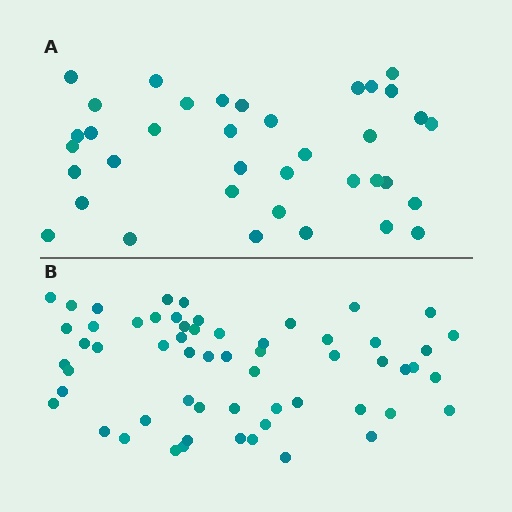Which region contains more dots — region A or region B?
Region B (the bottom region) has more dots.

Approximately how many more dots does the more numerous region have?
Region B has approximately 20 more dots than region A.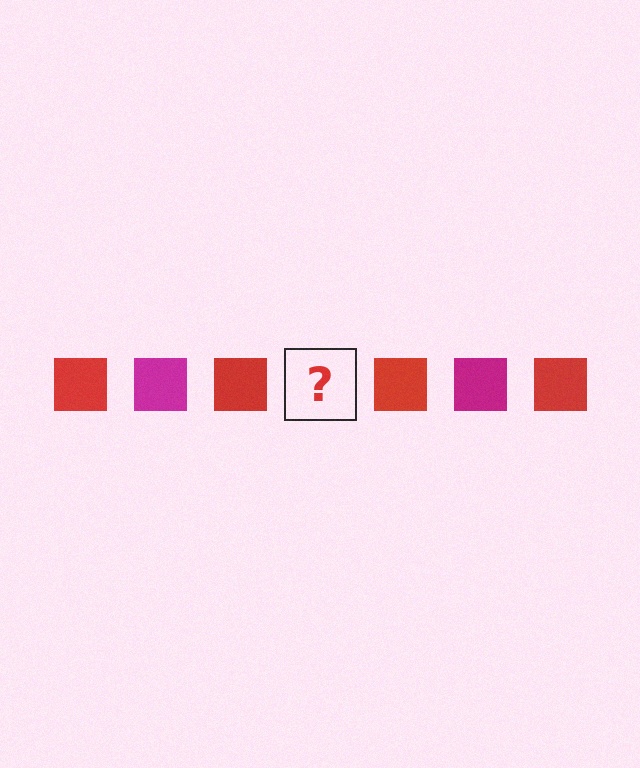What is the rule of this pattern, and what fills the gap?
The rule is that the pattern cycles through red, magenta squares. The gap should be filled with a magenta square.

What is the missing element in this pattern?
The missing element is a magenta square.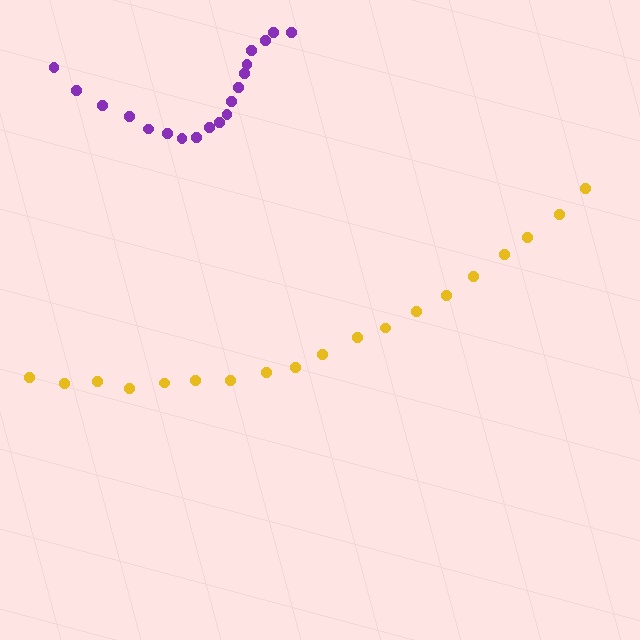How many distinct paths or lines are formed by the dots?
There are 2 distinct paths.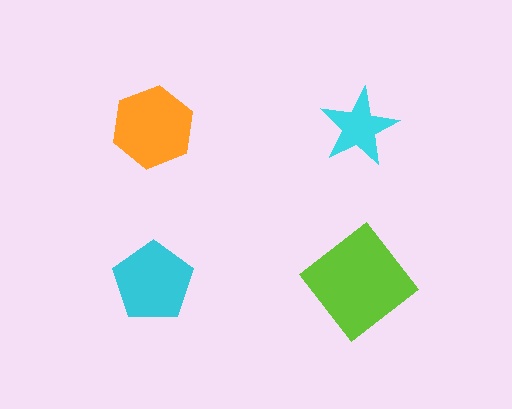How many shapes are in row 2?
2 shapes.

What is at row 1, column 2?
A cyan star.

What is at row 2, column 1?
A cyan pentagon.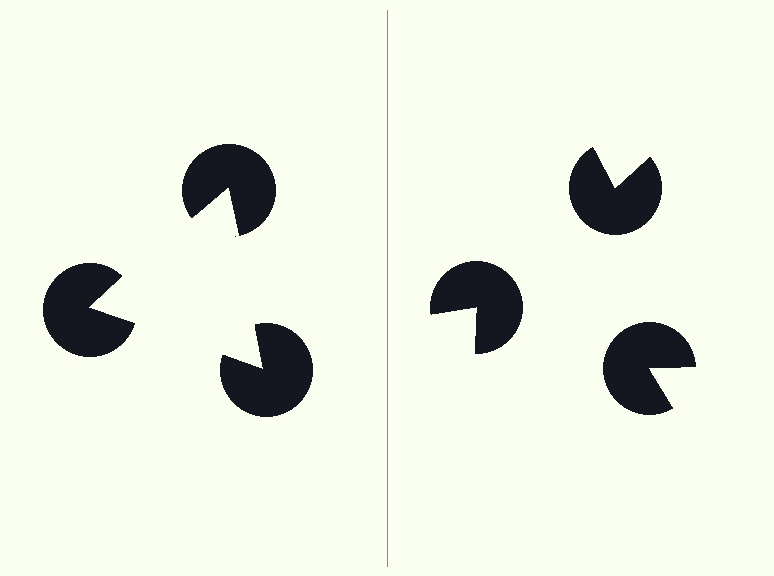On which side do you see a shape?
An illusory triangle appears on the left side. On the right side the wedge cuts are rotated, so no coherent shape forms.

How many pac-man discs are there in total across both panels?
6 — 3 on each side.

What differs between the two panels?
The pac-man discs are positioned identically on both sides; only the wedge orientations differ. On the left they align to a triangle; on the right they are misaligned.